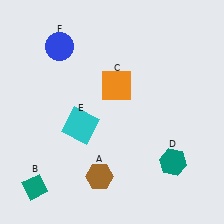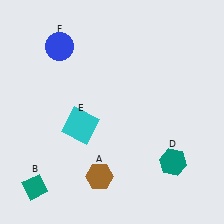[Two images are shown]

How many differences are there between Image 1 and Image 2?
There is 1 difference between the two images.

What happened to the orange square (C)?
The orange square (C) was removed in Image 2. It was in the top-right area of Image 1.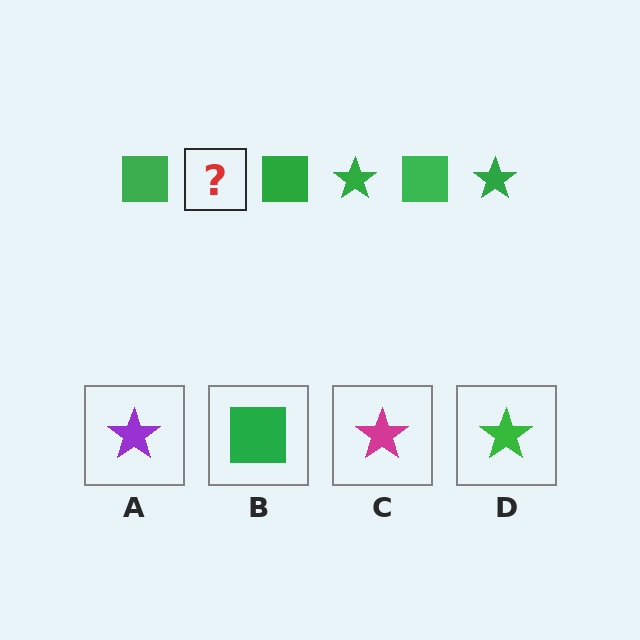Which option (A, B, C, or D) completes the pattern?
D.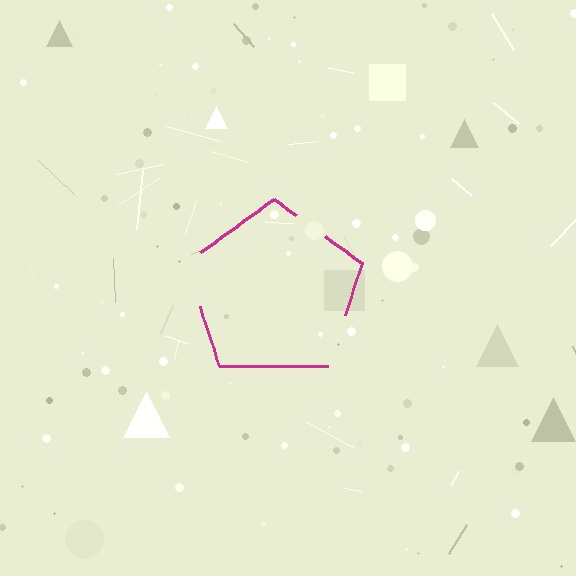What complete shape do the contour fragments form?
The contour fragments form a pentagon.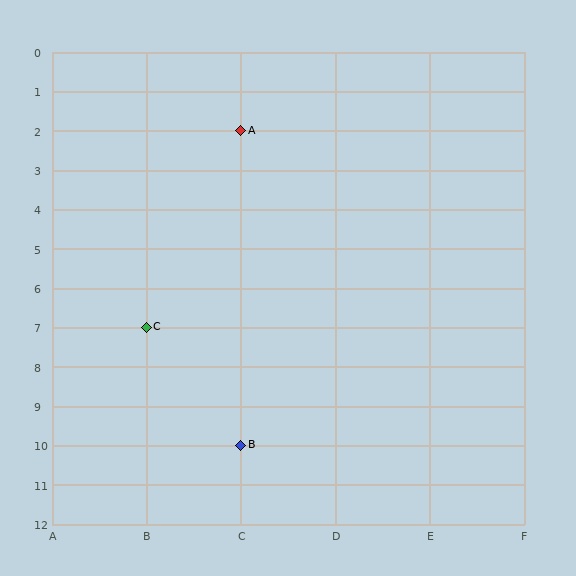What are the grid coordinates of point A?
Point A is at grid coordinates (C, 2).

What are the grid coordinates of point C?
Point C is at grid coordinates (B, 7).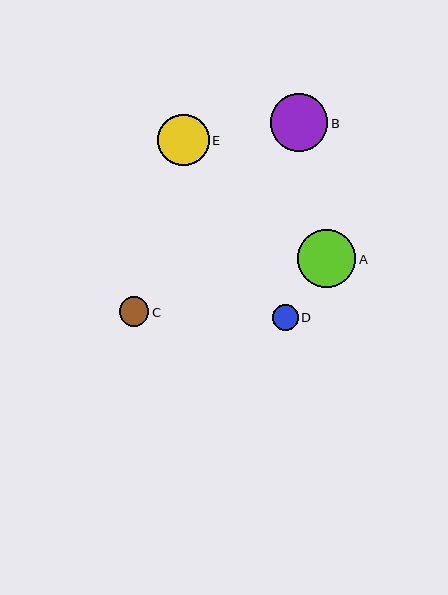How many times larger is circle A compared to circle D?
Circle A is approximately 2.2 times the size of circle D.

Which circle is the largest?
Circle A is the largest with a size of approximately 58 pixels.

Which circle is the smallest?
Circle D is the smallest with a size of approximately 26 pixels.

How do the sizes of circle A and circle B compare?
Circle A and circle B are approximately the same size.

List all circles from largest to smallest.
From largest to smallest: A, B, E, C, D.